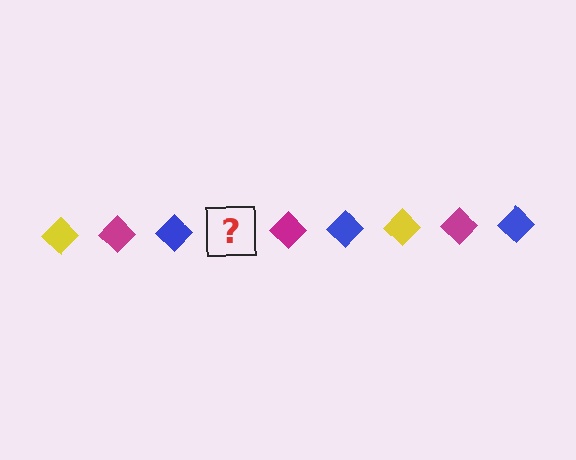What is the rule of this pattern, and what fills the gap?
The rule is that the pattern cycles through yellow, magenta, blue diamonds. The gap should be filled with a yellow diamond.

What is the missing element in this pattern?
The missing element is a yellow diamond.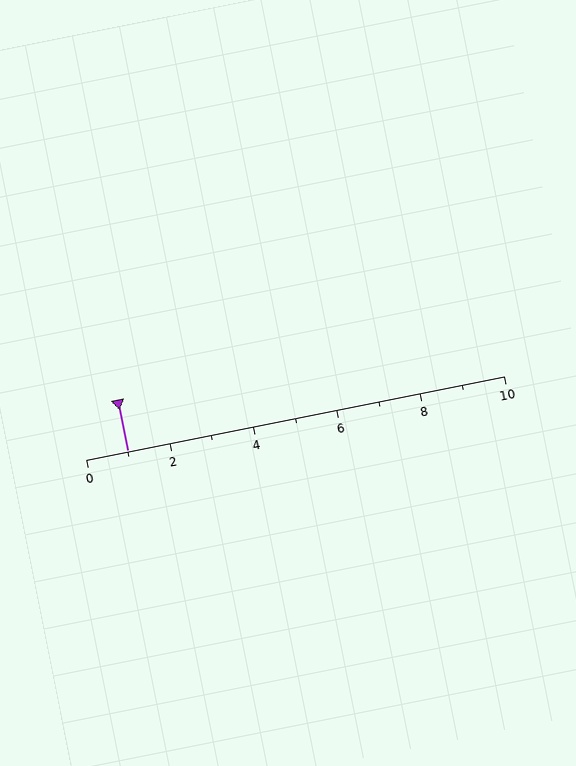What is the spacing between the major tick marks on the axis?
The major ticks are spaced 2 apart.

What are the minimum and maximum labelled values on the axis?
The axis runs from 0 to 10.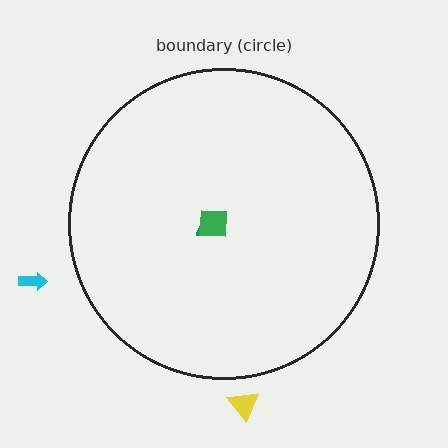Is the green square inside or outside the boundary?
Inside.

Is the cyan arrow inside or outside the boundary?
Outside.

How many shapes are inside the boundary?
2 inside, 2 outside.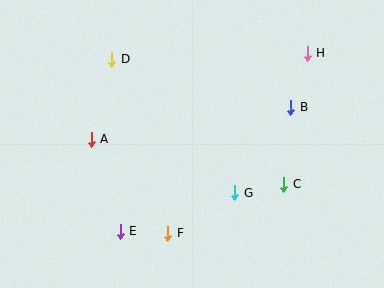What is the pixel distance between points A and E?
The distance between A and E is 97 pixels.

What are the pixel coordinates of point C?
Point C is at (284, 184).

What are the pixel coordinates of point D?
Point D is at (112, 59).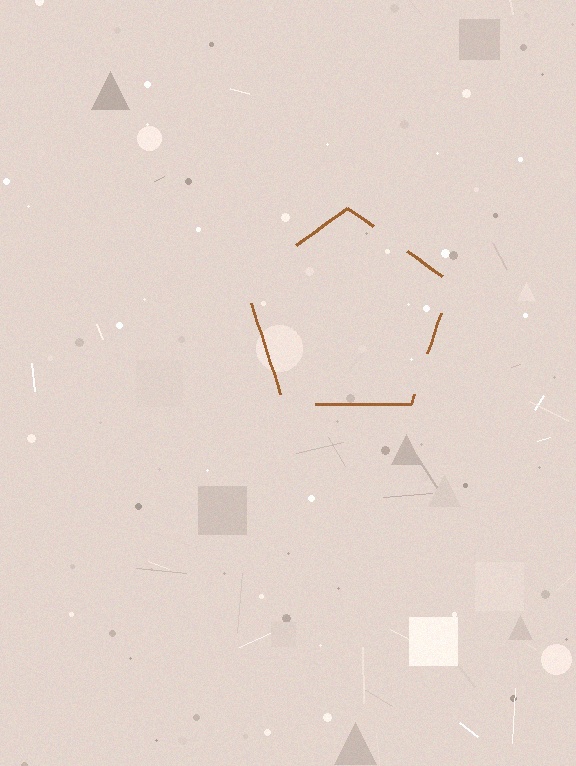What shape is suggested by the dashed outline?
The dashed outline suggests a pentagon.